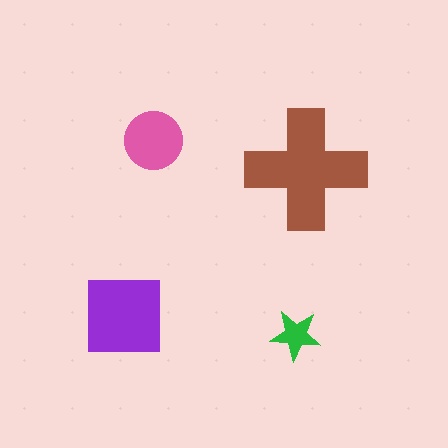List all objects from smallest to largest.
The green star, the pink circle, the purple square, the brown cross.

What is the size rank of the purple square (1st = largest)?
2nd.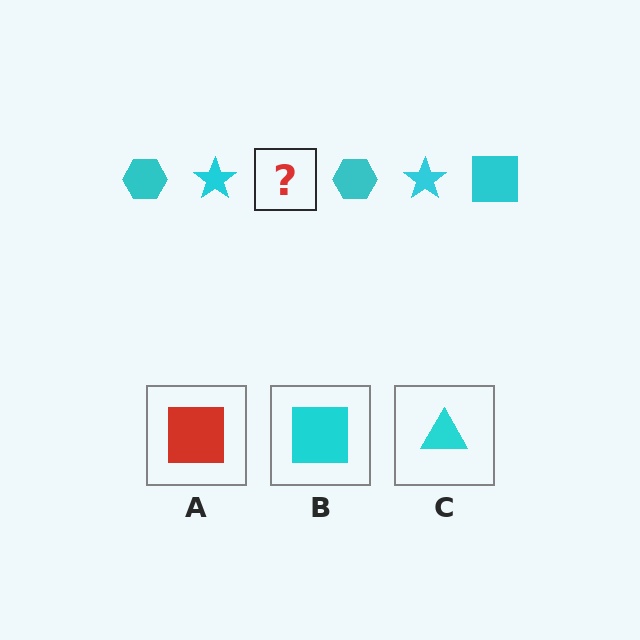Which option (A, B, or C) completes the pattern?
B.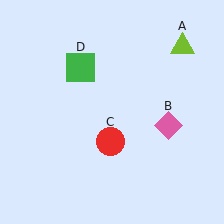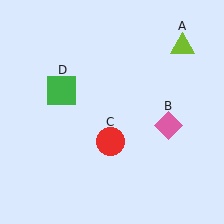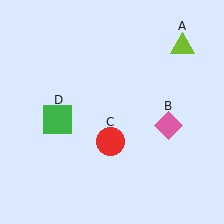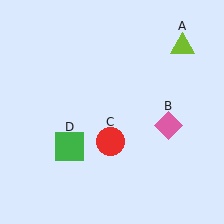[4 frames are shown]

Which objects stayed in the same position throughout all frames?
Lime triangle (object A) and pink diamond (object B) and red circle (object C) remained stationary.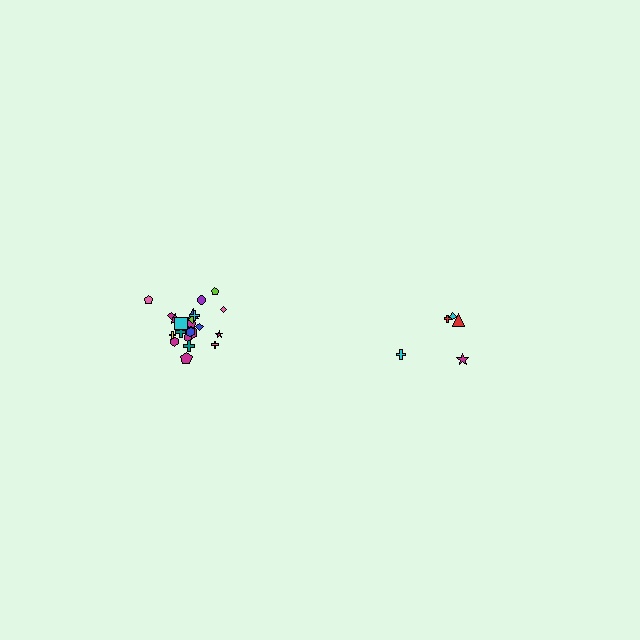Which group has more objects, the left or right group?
The left group.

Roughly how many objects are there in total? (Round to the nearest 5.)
Roughly 25 objects in total.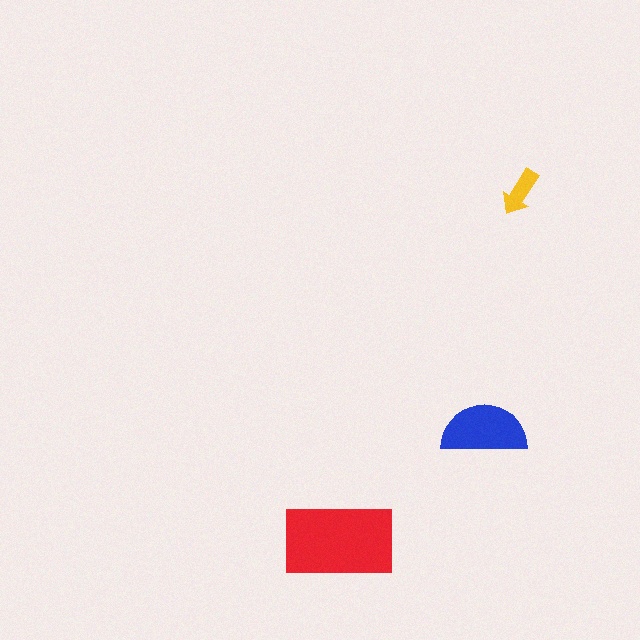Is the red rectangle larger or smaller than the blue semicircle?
Larger.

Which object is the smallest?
The yellow arrow.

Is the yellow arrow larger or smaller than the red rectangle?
Smaller.